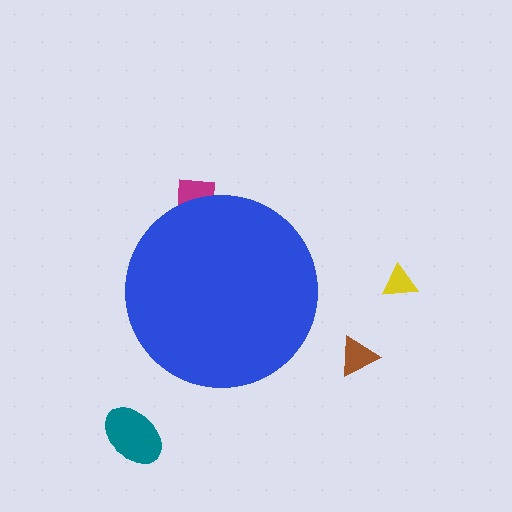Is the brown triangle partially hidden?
No, the brown triangle is fully visible.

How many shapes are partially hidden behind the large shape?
1 shape is partially hidden.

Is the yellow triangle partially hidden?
No, the yellow triangle is fully visible.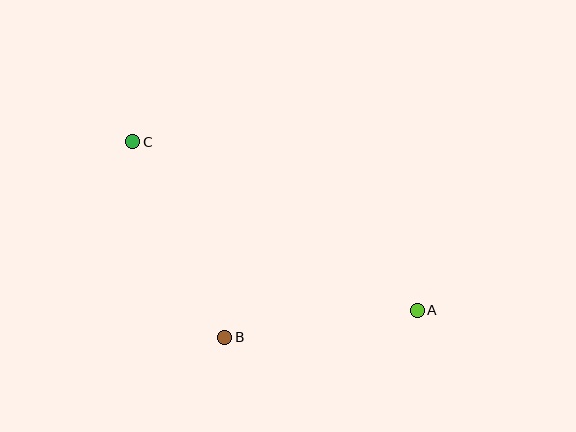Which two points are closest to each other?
Points A and B are closest to each other.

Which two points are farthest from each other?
Points A and C are farthest from each other.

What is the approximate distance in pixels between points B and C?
The distance between B and C is approximately 216 pixels.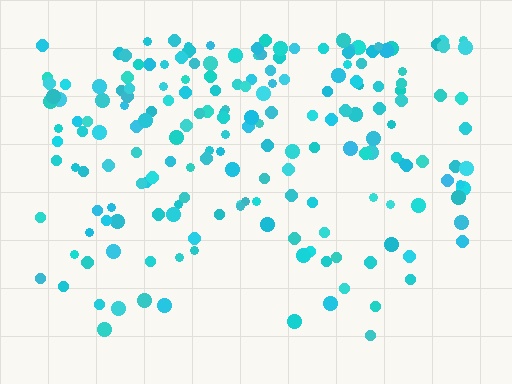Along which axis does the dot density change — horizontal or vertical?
Vertical.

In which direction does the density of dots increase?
From bottom to top, with the top side densest.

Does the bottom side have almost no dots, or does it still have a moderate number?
Still a moderate number, just noticeably fewer than the top.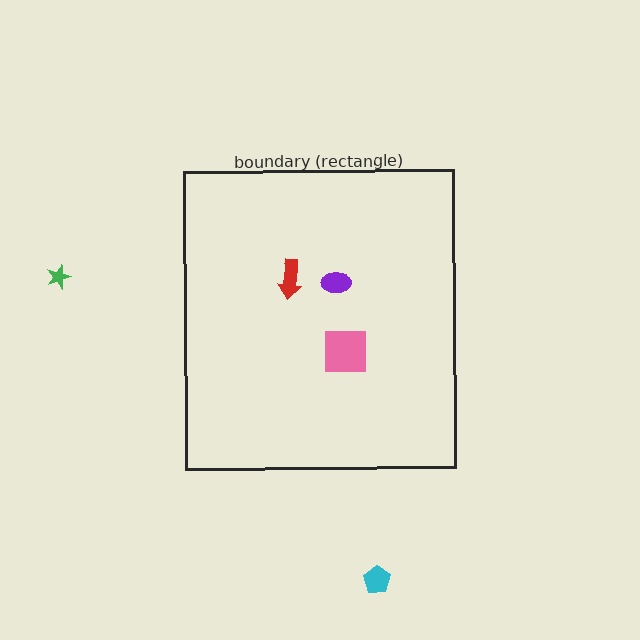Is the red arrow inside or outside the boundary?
Inside.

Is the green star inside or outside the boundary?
Outside.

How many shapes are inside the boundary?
3 inside, 2 outside.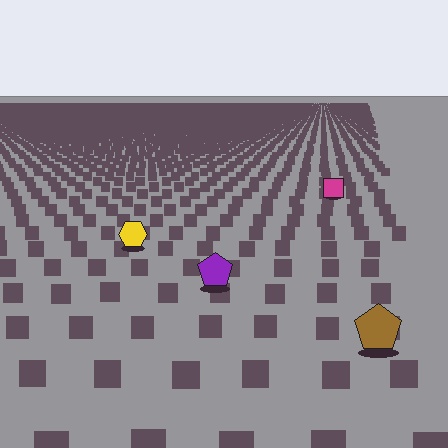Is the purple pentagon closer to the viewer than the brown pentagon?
No. The brown pentagon is closer — you can tell from the texture gradient: the ground texture is coarser near it.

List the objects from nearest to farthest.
From nearest to farthest: the brown pentagon, the purple pentagon, the yellow hexagon, the magenta square.